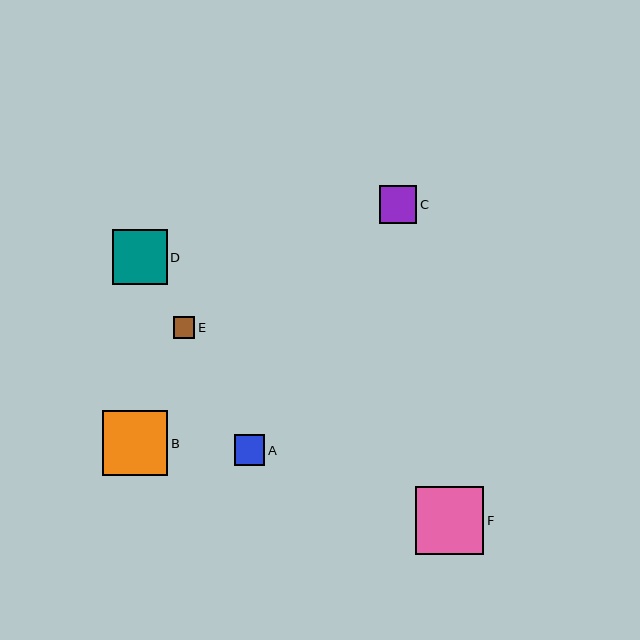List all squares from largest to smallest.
From largest to smallest: F, B, D, C, A, E.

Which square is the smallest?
Square E is the smallest with a size of approximately 21 pixels.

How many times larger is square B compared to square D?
Square B is approximately 1.2 times the size of square D.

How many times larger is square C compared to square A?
Square C is approximately 1.2 times the size of square A.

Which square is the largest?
Square F is the largest with a size of approximately 68 pixels.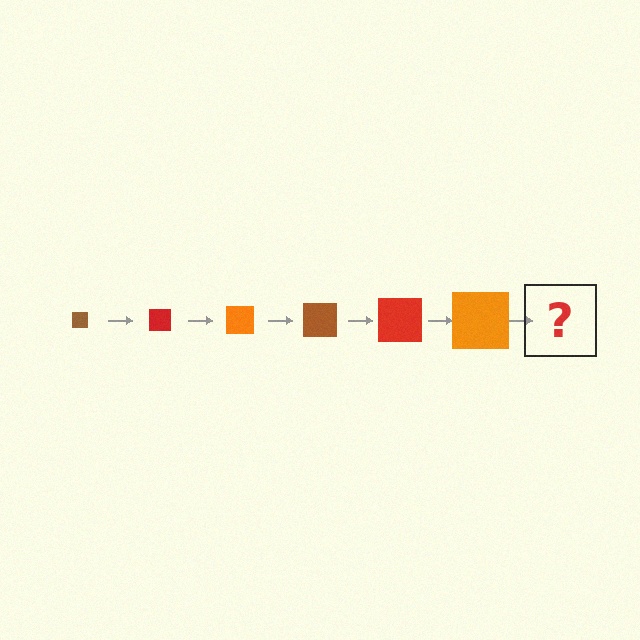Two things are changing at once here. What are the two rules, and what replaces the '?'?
The two rules are that the square grows larger each step and the color cycles through brown, red, and orange. The '?' should be a brown square, larger than the previous one.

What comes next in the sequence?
The next element should be a brown square, larger than the previous one.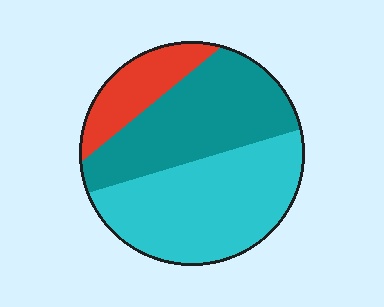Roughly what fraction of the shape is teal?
Teal takes up about three eighths (3/8) of the shape.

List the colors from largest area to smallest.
From largest to smallest: cyan, teal, red.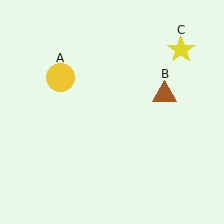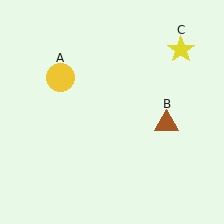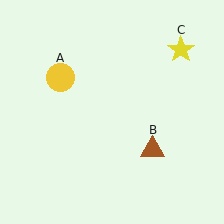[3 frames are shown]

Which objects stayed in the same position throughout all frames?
Yellow circle (object A) and yellow star (object C) remained stationary.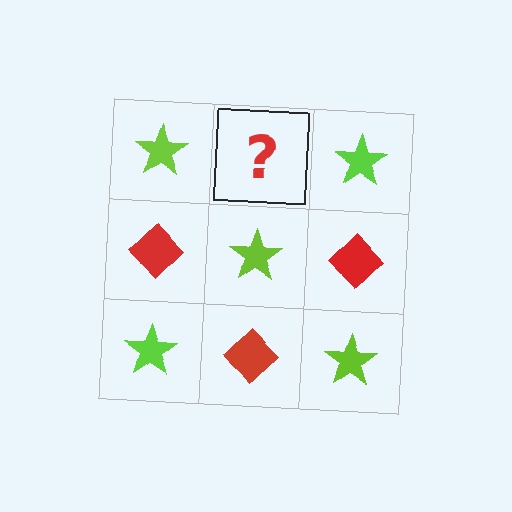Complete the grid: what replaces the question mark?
The question mark should be replaced with a red diamond.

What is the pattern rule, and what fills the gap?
The rule is that it alternates lime star and red diamond in a checkerboard pattern. The gap should be filled with a red diamond.